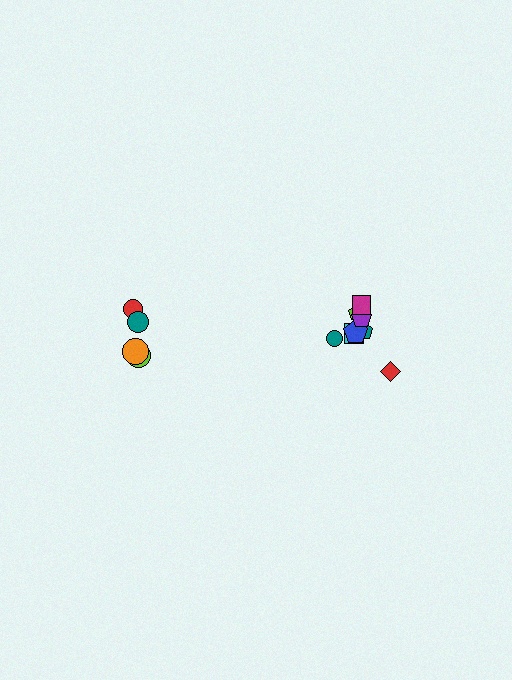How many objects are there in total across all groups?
There are 12 objects.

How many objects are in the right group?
There are 8 objects.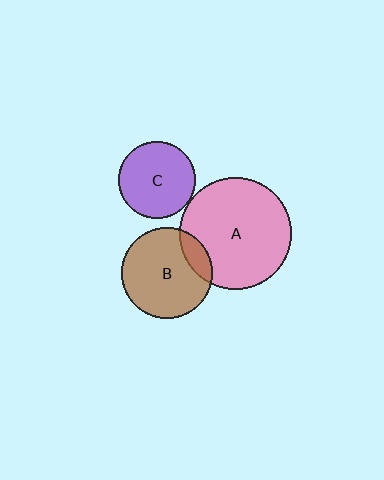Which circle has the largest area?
Circle A (pink).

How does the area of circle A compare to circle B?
Approximately 1.5 times.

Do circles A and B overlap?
Yes.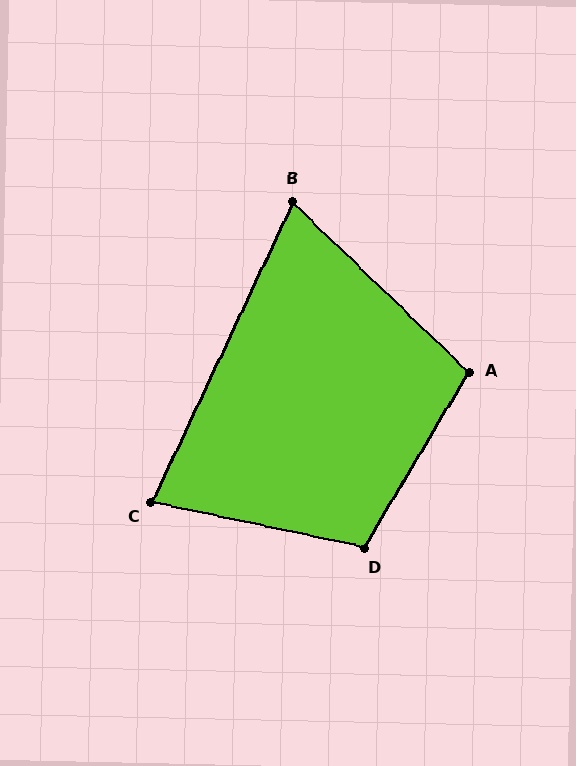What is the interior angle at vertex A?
Approximately 103 degrees (obtuse).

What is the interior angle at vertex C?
Approximately 77 degrees (acute).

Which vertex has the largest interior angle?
D, at approximately 109 degrees.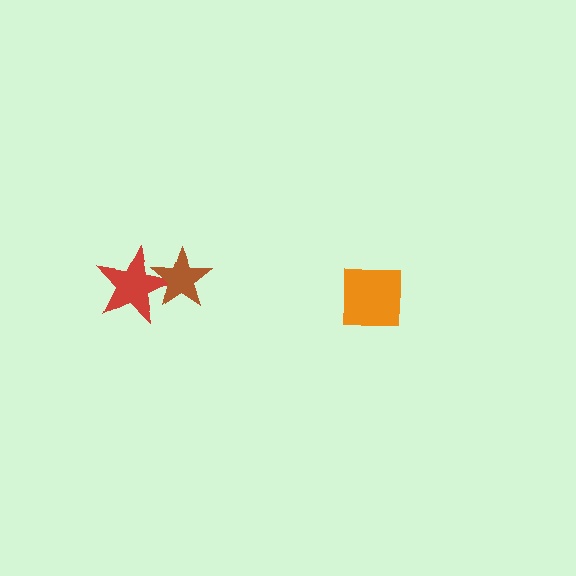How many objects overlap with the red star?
1 object overlaps with the red star.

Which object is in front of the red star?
The brown star is in front of the red star.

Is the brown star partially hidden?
No, no other shape covers it.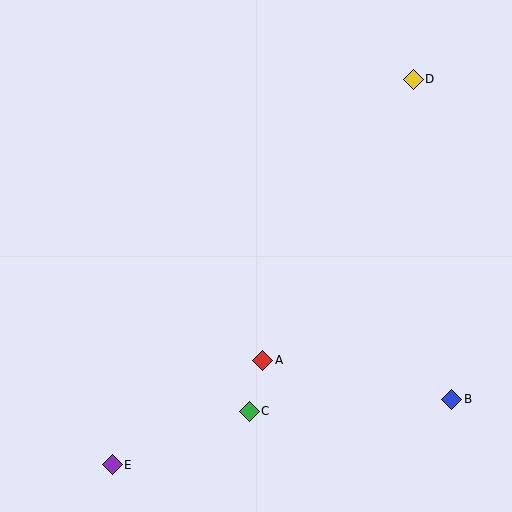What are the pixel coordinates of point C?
Point C is at (249, 412).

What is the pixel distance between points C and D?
The distance between C and D is 371 pixels.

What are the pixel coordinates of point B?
Point B is at (452, 399).